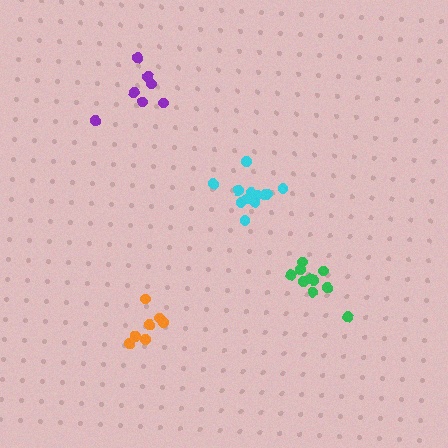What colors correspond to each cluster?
The clusters are colored: purple, green, cyan, orange.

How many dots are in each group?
Group 1: 7 dots, Group 2: 10 dots, Group 3: 12 dots, Group 4: 7 dots (36 total).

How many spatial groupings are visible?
There are 4 spatial groupings.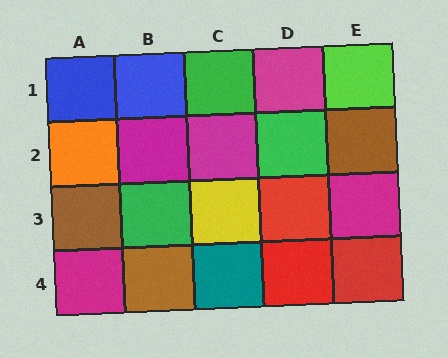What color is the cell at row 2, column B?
Magenta.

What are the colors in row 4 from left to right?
Magenta, brown, teal, red, red.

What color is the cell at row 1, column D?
Magenta.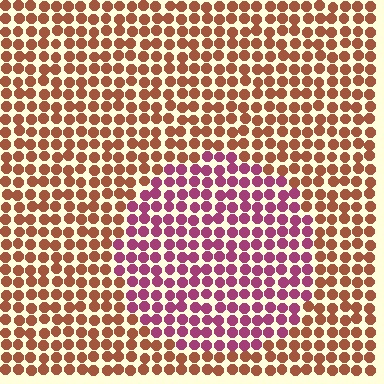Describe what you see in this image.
The image is filled with small brown elements in a uniform arrangement. A circle-shaped region is visible where the elements are tinted to a slightly different hue, forming a subtle color boundary.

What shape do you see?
I see a circle.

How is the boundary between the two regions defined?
The boundary is defined purely by a slight shift in hue (about 49 degrees). Spacing, size, and orientation are identical on both sides.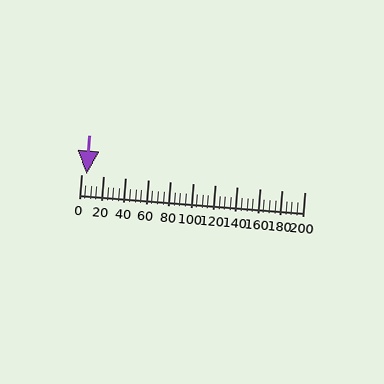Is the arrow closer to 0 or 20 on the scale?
The arrow is closer to 0.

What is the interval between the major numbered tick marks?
The major tick marks are spaced 20 units apart.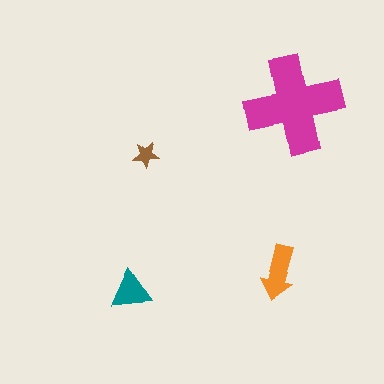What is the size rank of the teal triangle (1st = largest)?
3rd.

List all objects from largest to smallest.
The magenta cross, the orange arrow, the teal triangle, the brown star.